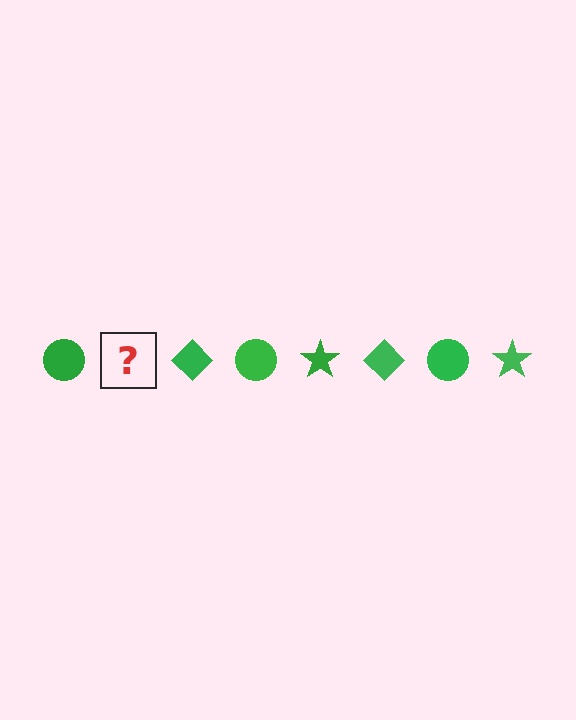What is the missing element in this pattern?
The missing element is a green star.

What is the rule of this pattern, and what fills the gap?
The rule is that the pattern cycles through circle, star, diamond shapes in green. The gap should be filled with a green star.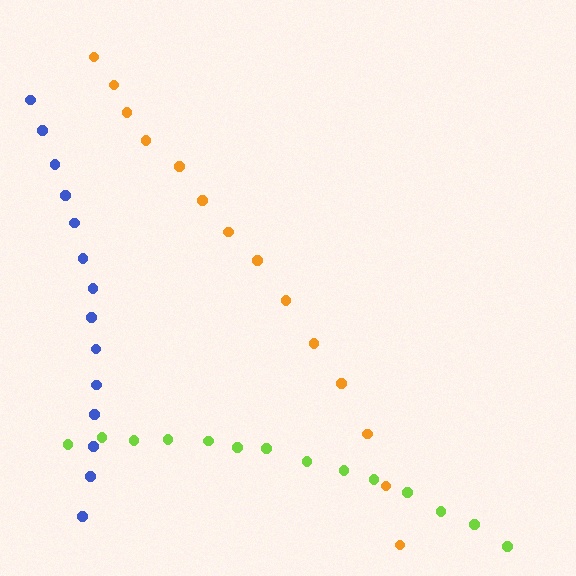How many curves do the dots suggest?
There are 3 distinct paths.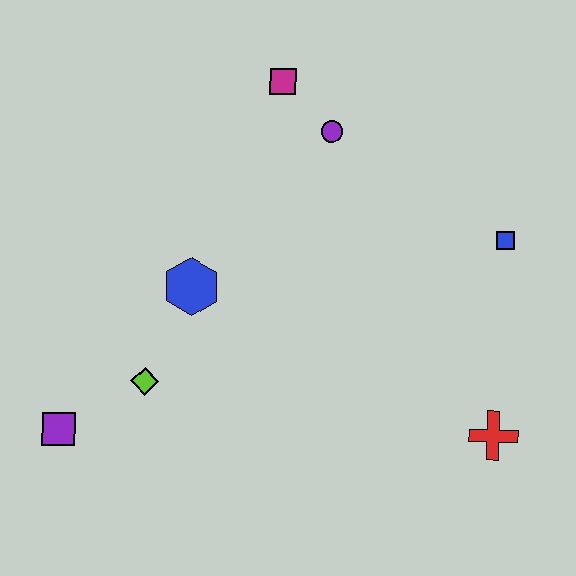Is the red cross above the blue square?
No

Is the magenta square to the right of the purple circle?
No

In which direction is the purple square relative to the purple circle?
The purple square is below the purple circle.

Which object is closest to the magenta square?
The purple circle is closest to the magenta square.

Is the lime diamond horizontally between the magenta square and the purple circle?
No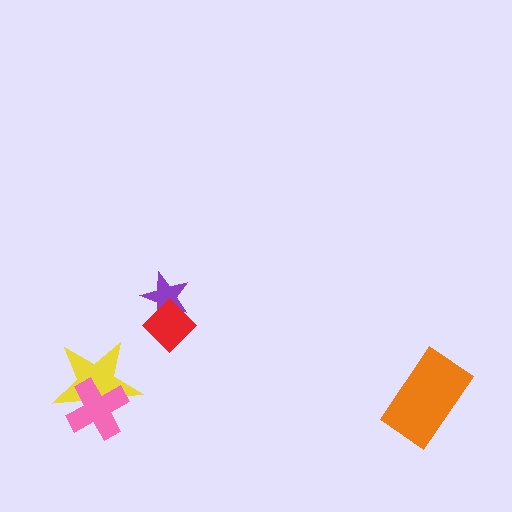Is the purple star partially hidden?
Yes, it is partially covered by another shape.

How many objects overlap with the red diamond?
1 object overlaps with the red diamond.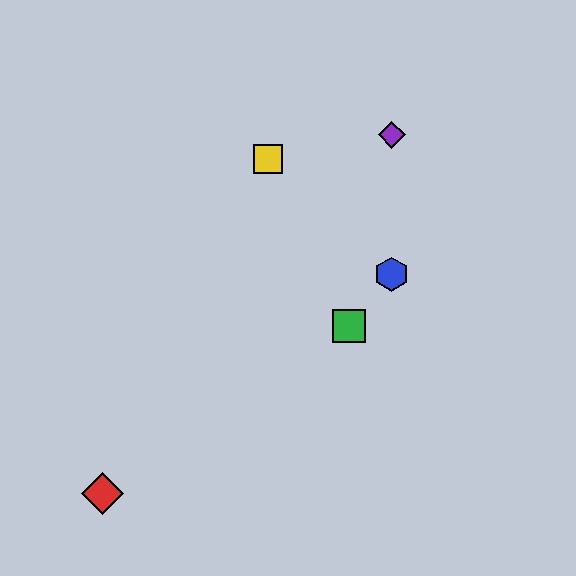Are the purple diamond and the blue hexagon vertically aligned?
Yes, both are at x≈392.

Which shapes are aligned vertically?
The blue hexagon, the purple diamond are aligned vertically.